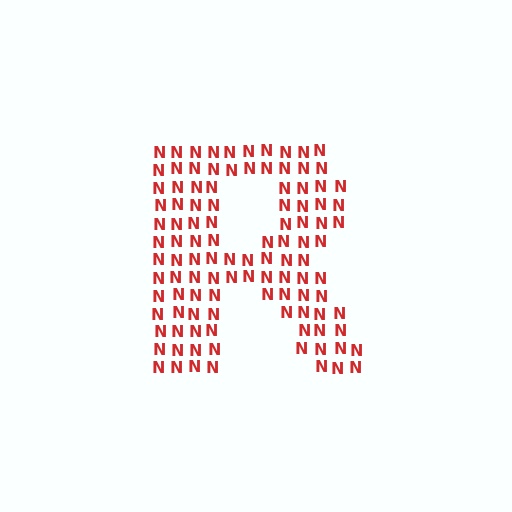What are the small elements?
The small elements are letter N's.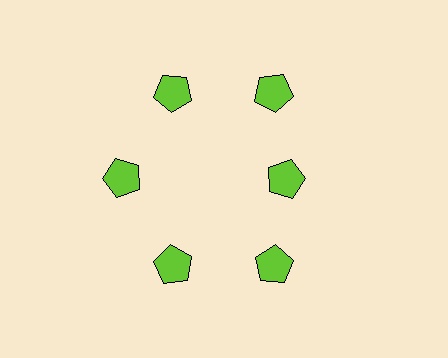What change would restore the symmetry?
The symmetry would be restored by moving it outward, back onto the ring so that all 6 pentagons sit at equal angles and equal distance from the center.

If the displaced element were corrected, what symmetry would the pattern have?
It would have 6-fold rotational symmetry — the pattern would map onto itself every 60 degrees.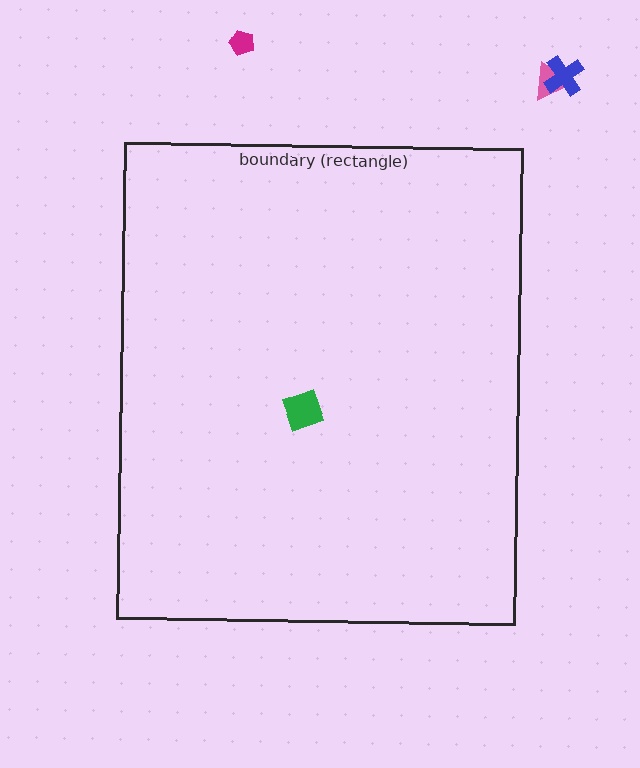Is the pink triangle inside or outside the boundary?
Outside.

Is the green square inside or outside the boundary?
Inside.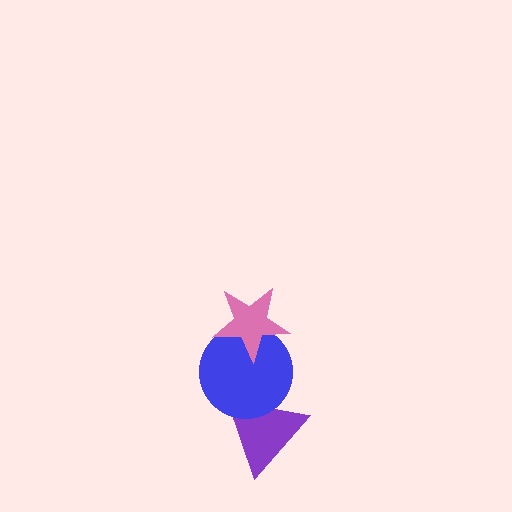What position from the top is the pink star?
The pink star is 1st from the top.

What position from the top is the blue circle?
The blue circle is 2nd from the top.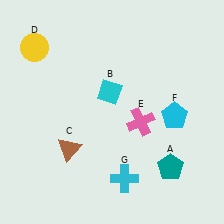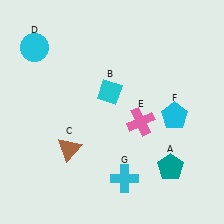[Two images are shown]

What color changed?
The circle (D) changed from yellow in Image 1 to cyan in Image 2.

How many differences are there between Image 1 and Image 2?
There is 1 difference between the two images.